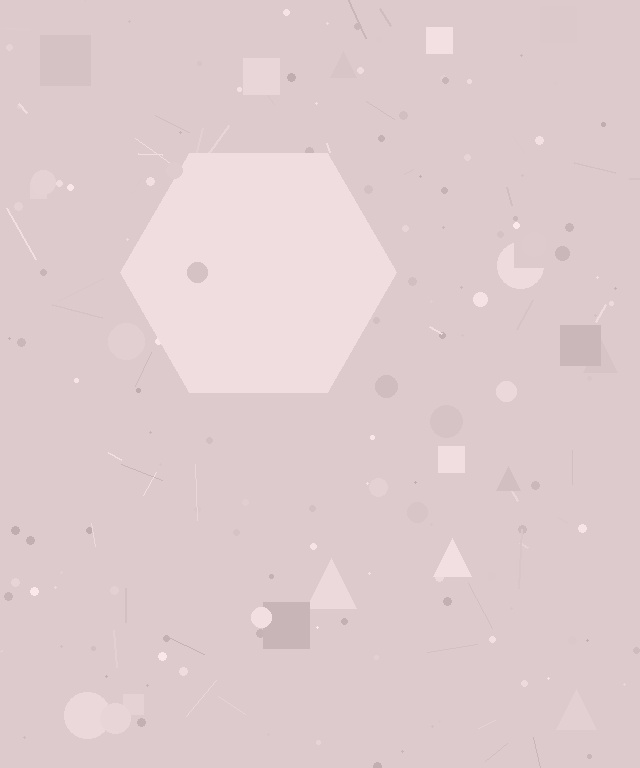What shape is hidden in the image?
A hexagon is hidden in the image.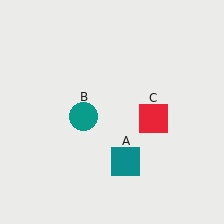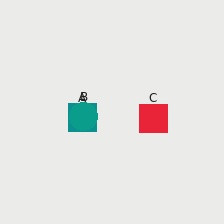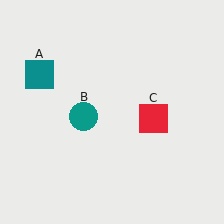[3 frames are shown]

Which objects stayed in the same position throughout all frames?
Teal circle (object B) and red square (object C) remained stationary.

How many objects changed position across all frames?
1 object changed position: teal square (object A).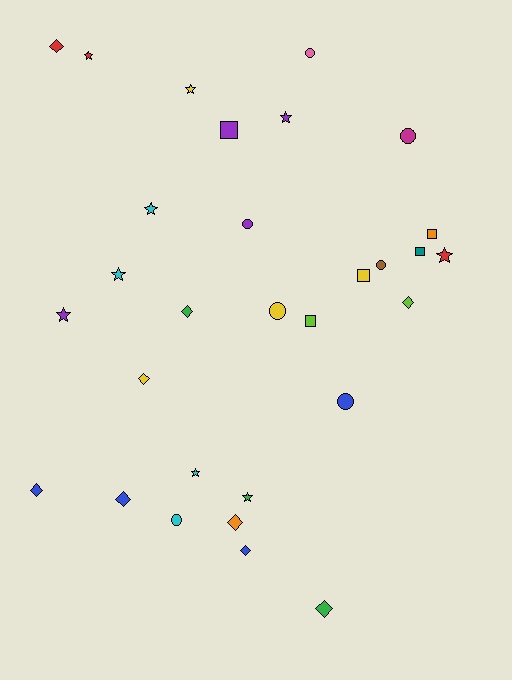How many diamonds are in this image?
There are 9 diamonds.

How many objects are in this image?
There are 30 objects.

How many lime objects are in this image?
There are 2 lime objects.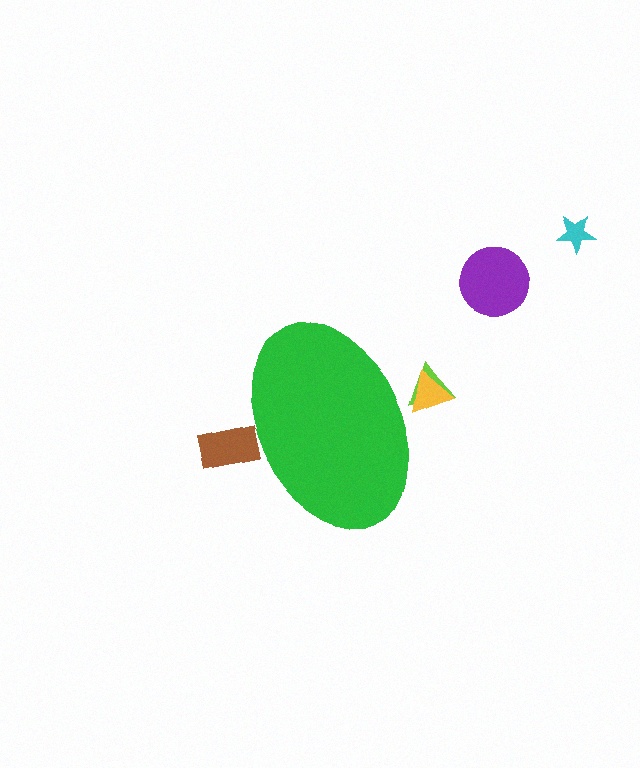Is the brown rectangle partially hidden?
Yes, the brown rectangle is partially hidden behind the green ellipse.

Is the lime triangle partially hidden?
Yes, the lime triangle is partially hidden behind the green ellipse.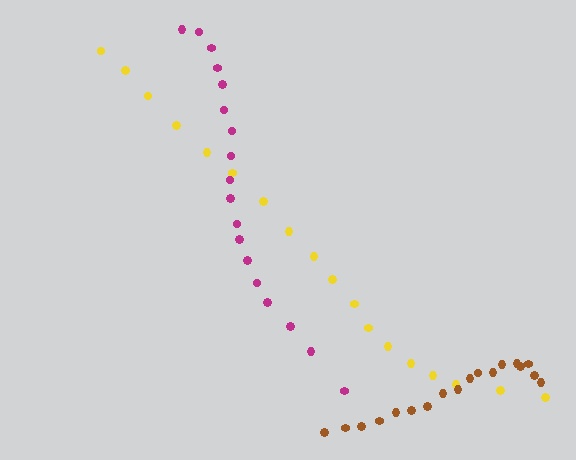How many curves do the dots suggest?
There are 3 distinct paths.